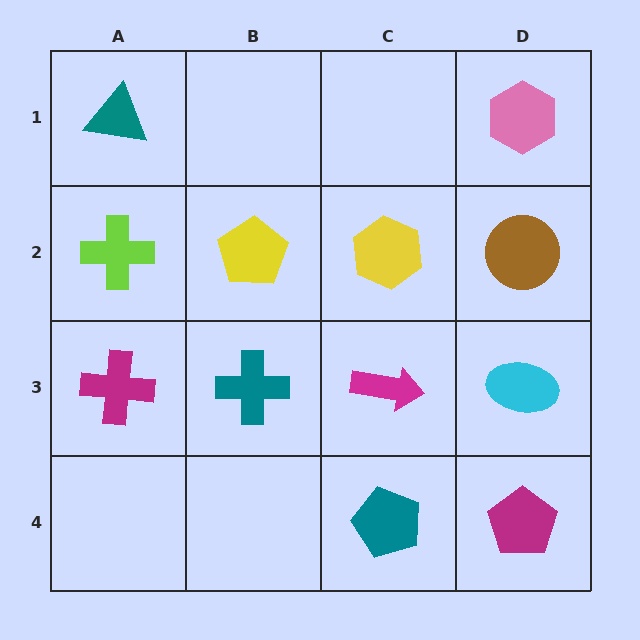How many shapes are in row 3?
4 shapes.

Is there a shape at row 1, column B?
No, that cell is empty.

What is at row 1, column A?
A teal triangle.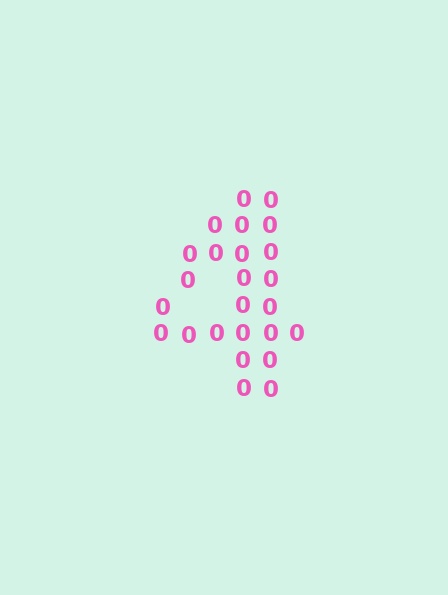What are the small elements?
The small elements are digit 0's.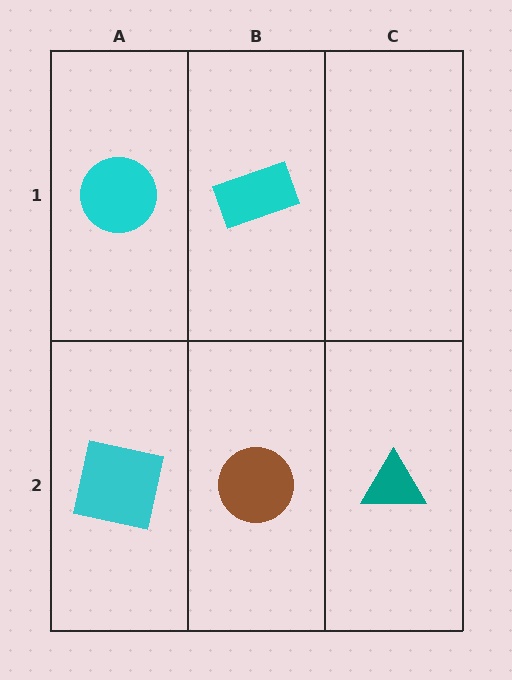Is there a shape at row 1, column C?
No, that cell is empty.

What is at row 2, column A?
A cyan square.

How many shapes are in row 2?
3 shapes.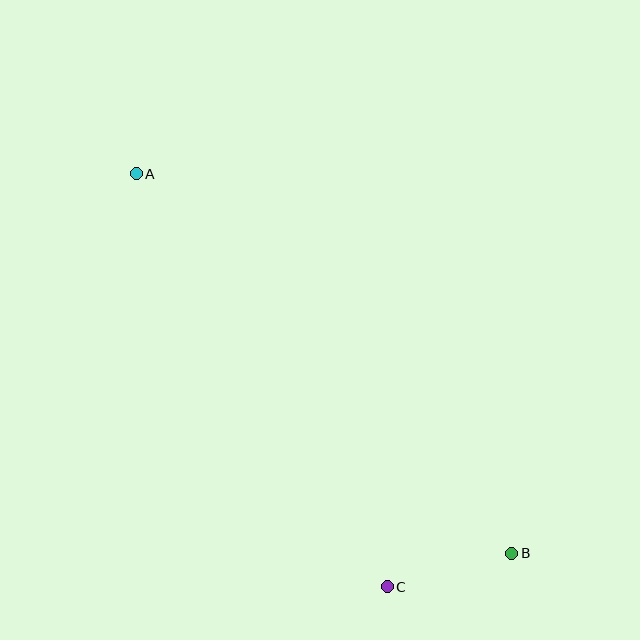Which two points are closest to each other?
Points B and C are closest to each other.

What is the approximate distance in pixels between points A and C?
The distance between A and C is approximately 483 pixels.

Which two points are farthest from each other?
Points A and B are farthest from each other.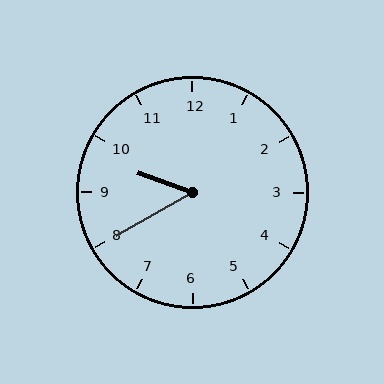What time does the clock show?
9:40.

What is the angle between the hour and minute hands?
Approximately 50 degrees.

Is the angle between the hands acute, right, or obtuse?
It is acute.